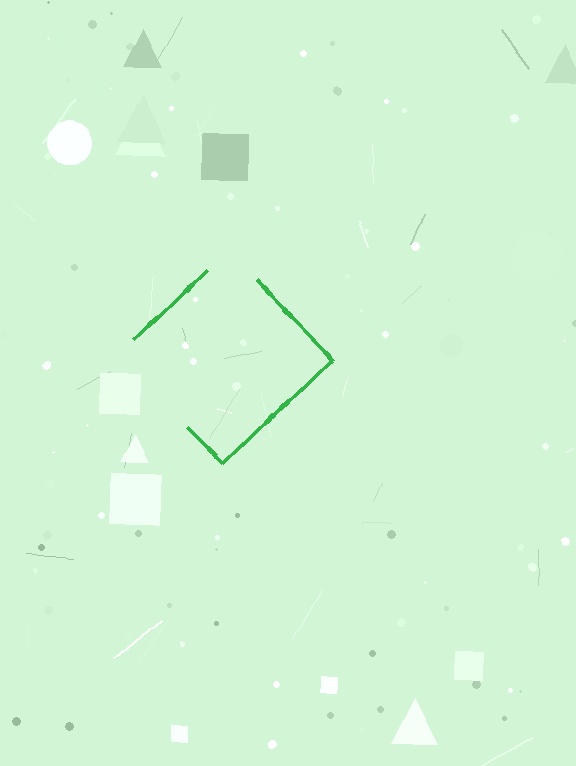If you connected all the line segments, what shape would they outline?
They would outline a diamond.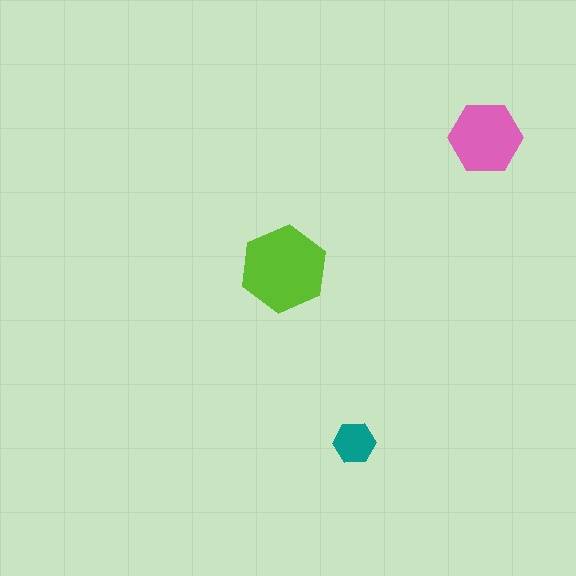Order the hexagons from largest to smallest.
the lime one, the pink one, the teal one.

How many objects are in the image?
There are 3 objects in the image.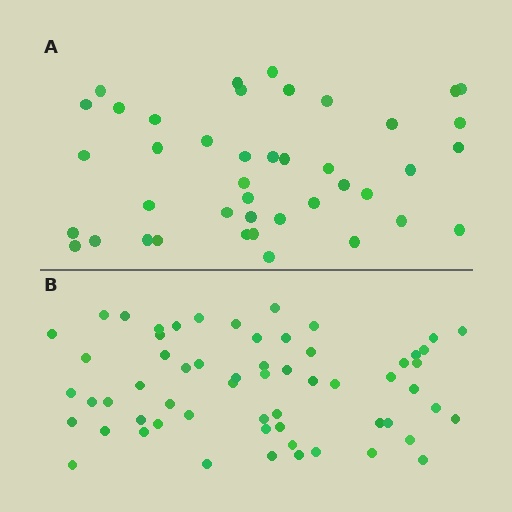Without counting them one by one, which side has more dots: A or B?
Region B (the bottom region) has more dots.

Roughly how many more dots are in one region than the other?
Region B has approximately 20 more dots than region A.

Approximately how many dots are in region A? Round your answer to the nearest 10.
About 40 dots. (The exact count is 42, which rounds to 40.)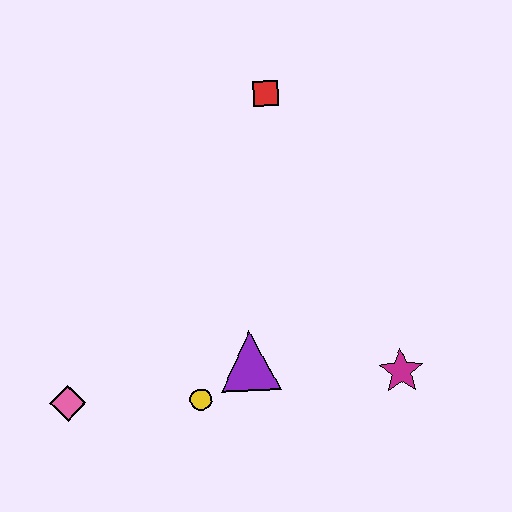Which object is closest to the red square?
The purple triangle is closest to the red square.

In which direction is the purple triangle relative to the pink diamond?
The purple triangle is to the right of the pink diamond.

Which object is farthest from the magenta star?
The pink diamond is farthest from the magenta star.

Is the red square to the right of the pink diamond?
Yes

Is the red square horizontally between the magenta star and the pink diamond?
Yes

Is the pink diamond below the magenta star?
Yes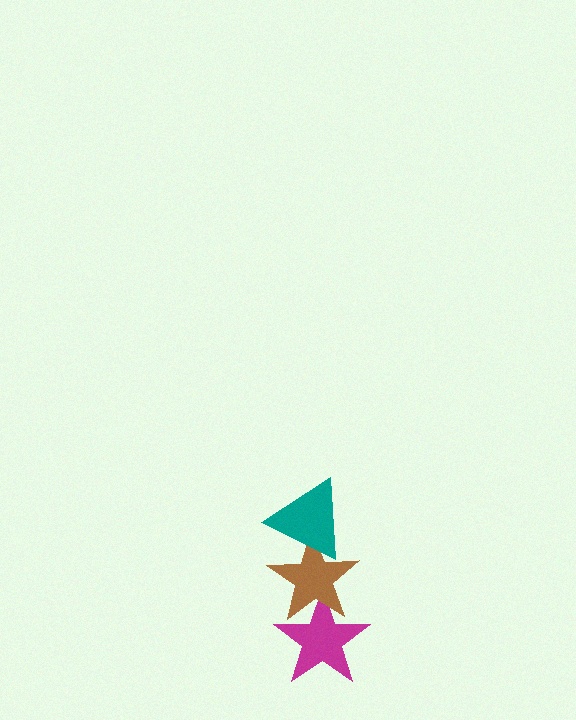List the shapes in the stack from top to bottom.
From top to bottom: the teal triangle, the brown star, the magenta star.